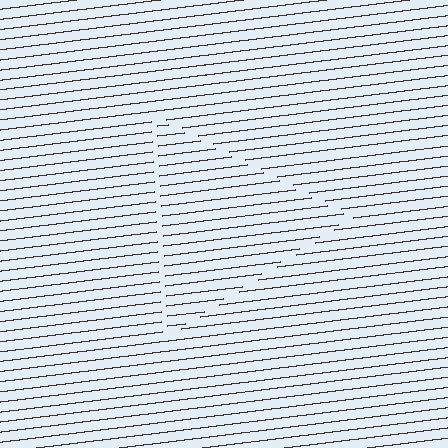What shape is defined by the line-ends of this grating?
An illusory triangle. The interior of the shape contains the same grating, shifted by half a period — the contour is defined by the phase discontinuity where line-ends from the inner and outer gratings abut.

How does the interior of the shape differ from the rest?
The interior of the shape contains the same grating, shifted by half a period — the contour is defined by the phase discontinuity where line-ends from the inner and outer gratings abut.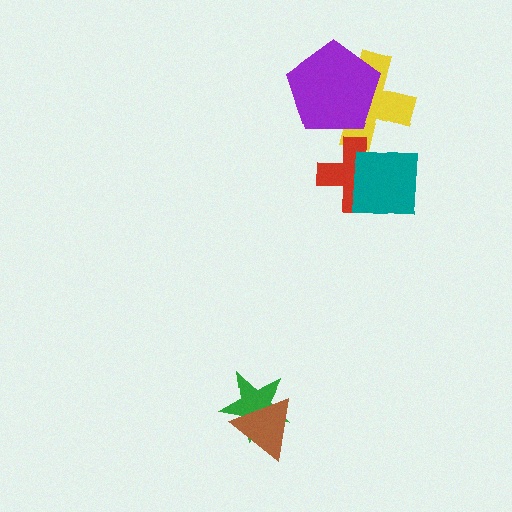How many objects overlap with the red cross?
2 objects overlap with the red cross.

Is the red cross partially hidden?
Yes, it is partially covered by another shape.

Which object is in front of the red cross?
The teal square is in front of the red cross.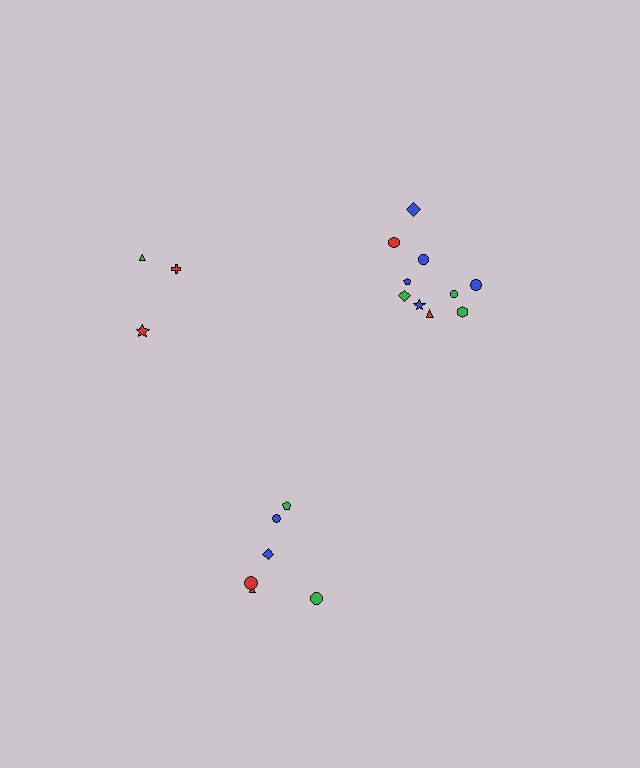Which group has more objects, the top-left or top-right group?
The top-right group.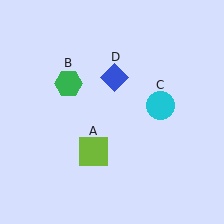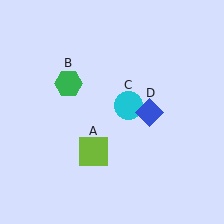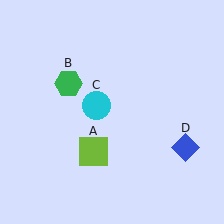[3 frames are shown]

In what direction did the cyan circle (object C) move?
The cyan circle (object C) moved left.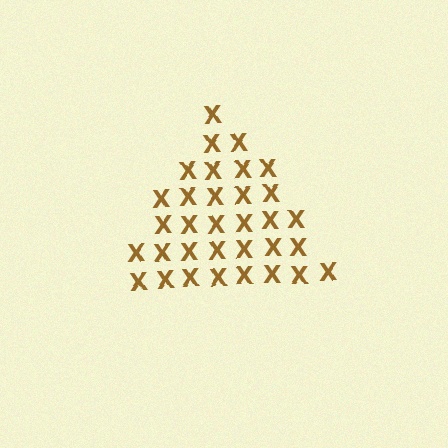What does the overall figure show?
The overall figure shows a triangle.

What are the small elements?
The small elements are letter X's.